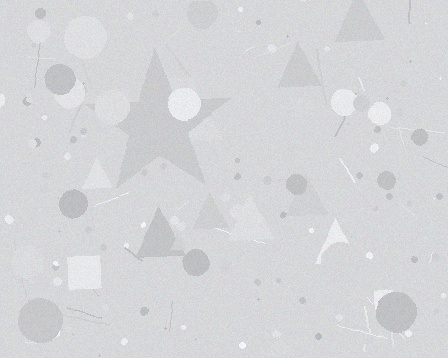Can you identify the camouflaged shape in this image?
The camouflaged shape is a star.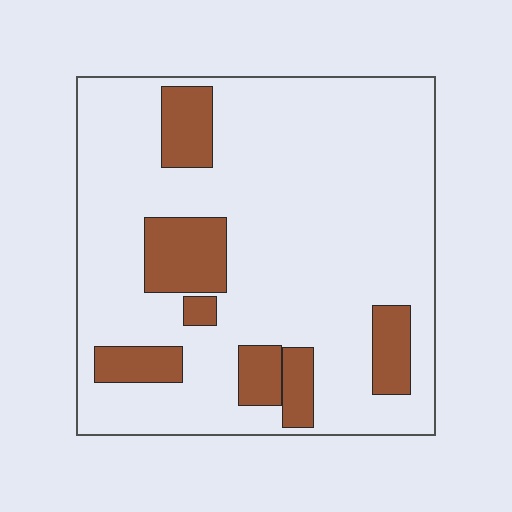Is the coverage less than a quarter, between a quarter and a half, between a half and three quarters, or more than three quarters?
Less than a quarter.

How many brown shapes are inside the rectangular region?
7.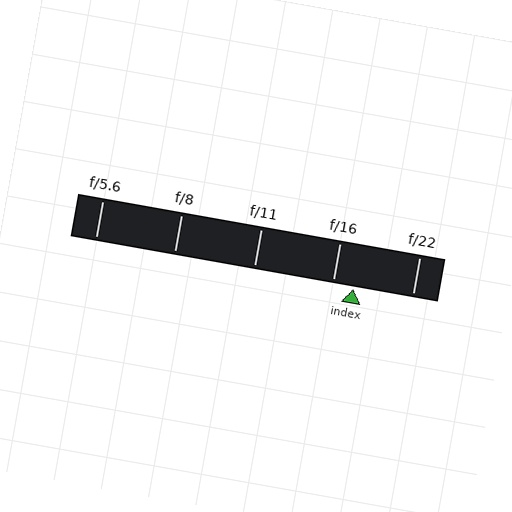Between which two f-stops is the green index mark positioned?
The index mark is between f/16 and f/22.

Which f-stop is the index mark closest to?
The index mark is closest to f/16.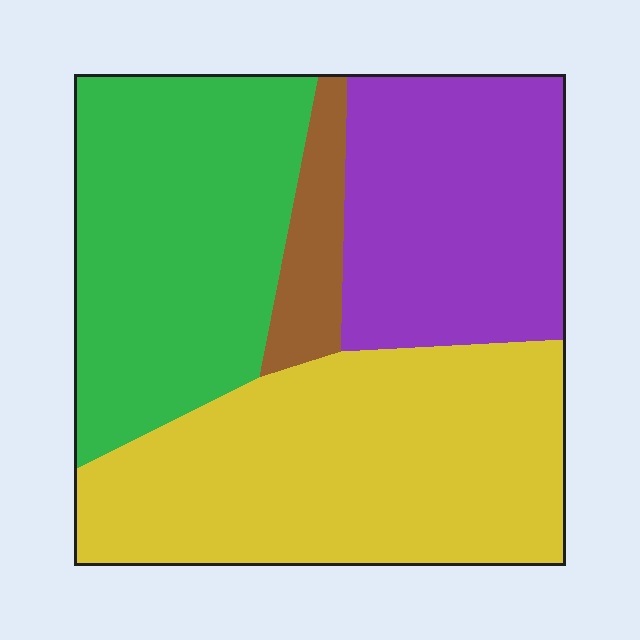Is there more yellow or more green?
Yellow.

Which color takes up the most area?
Yellow, at roughly 40%.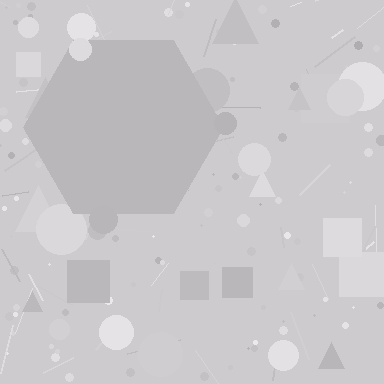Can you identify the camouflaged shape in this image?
The camouflaged shape is a hexagon.